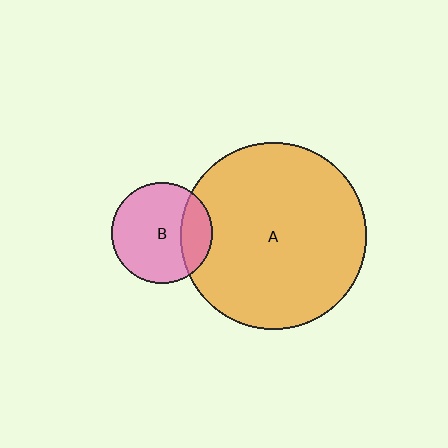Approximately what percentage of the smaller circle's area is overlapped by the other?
Approximately 25%.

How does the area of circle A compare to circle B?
Approximately 3.4 times.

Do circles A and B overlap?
Yes.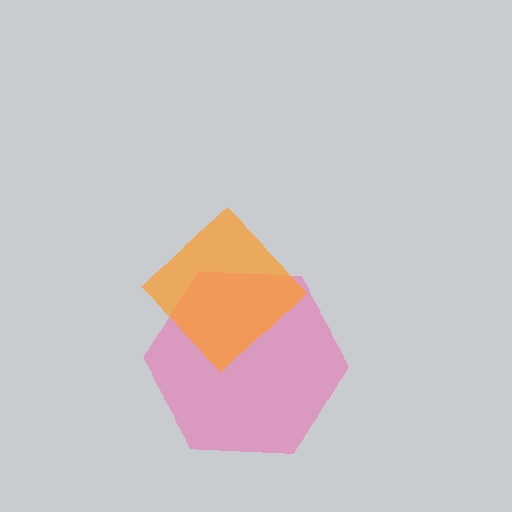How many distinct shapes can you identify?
There are 2 distinct shapes: a pink hexagon, an orange diamond.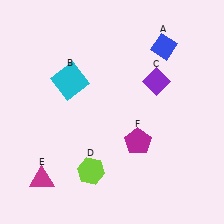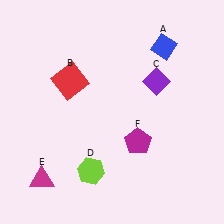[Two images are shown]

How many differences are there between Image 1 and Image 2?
There is 1 difference between the two images.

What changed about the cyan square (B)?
In Image 1, B is cyan. In Image 2, it changed to red.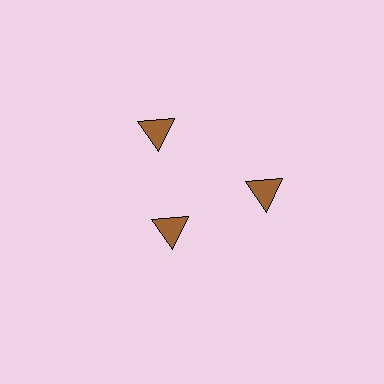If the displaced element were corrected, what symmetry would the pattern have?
It would have 3-fold rotational symmetry — the pattern would map onto itself every 120 degrees.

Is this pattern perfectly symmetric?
No. The 3 brown triangles are arranged in a ring, but one element near the 7 o'clock position is pulled inward toward the center, breaking the 3-fold rotational symmetry.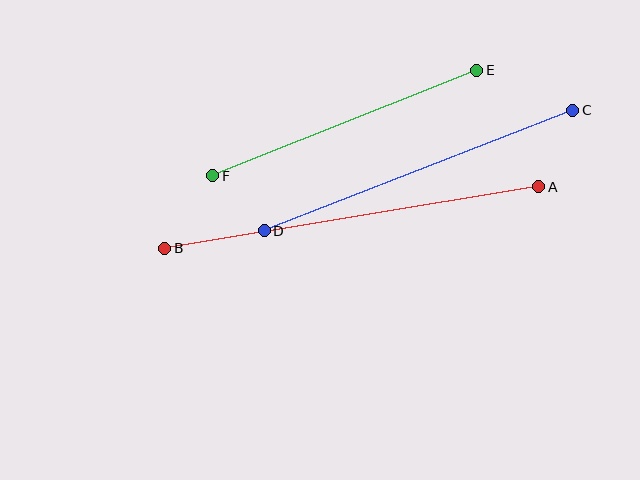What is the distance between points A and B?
The distance is approximately 379 pixels.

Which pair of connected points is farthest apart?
Points A and B are farthest apart.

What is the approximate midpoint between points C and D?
The midpoint is at approximately (419, 171) pixels.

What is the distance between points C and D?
The distance is approximately 331 pixels.